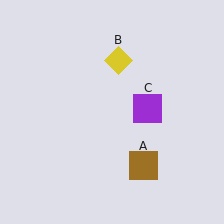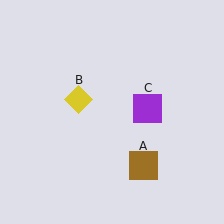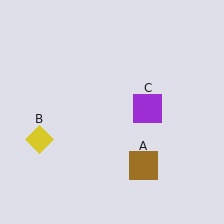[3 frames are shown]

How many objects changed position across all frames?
1 object changed position: yellow diamond (object B).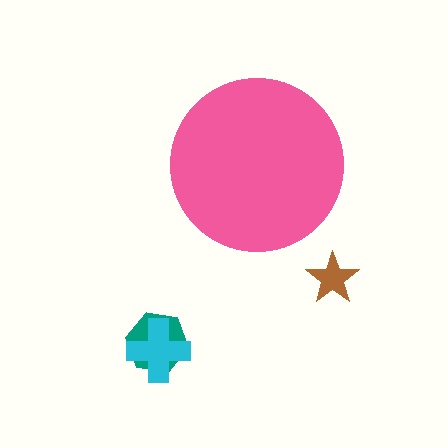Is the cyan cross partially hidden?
No, the cyan cross is fully visible.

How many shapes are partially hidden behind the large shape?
0 shapes are partially hidden.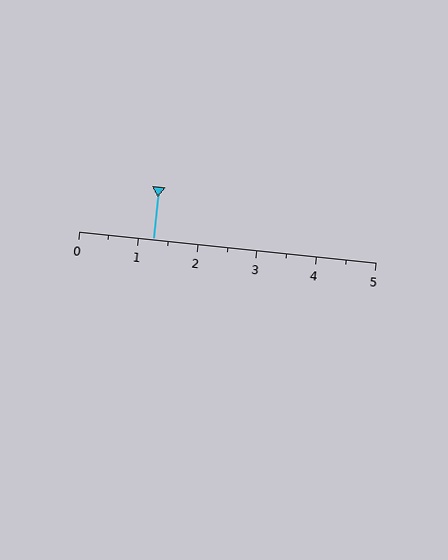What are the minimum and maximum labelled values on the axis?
The axis runs from 0 to 5.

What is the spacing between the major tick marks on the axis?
The major ticks are spaced 1 apart.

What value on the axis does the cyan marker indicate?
The marker indicates approximately 1.2.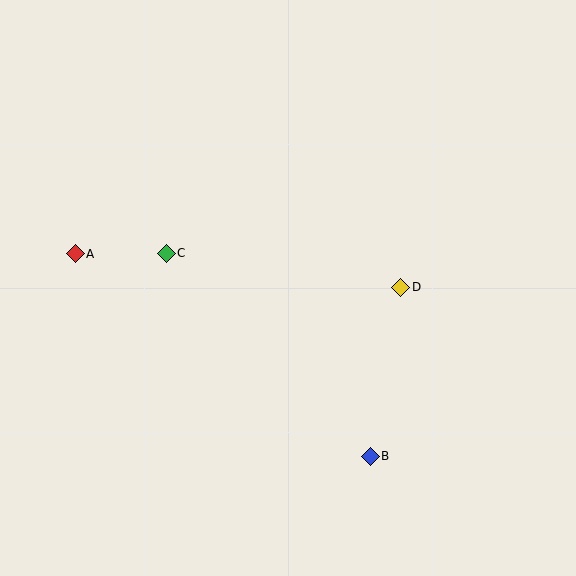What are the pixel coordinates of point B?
Point B is at (370, 456).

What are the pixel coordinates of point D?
Point D is at (401, 287).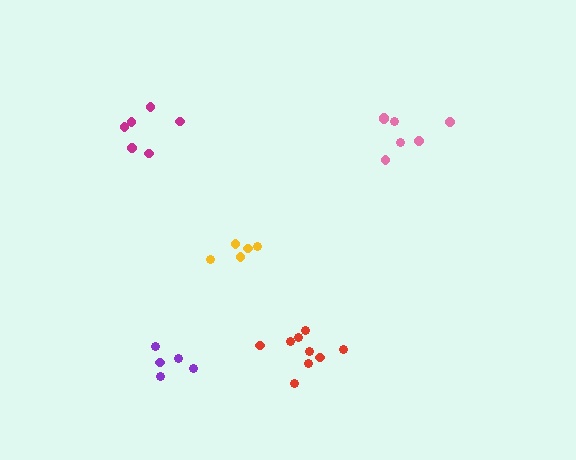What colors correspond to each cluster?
The clusters are colored: magenta, purple, pink, red, yellow.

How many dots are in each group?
Group 1: 6 dots, Group 2: 5 dots, Group 3: 7 dots, Group 4: 9 dots, Group 5: 5 dots (32 total).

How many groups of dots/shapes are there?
There are 5 groups.